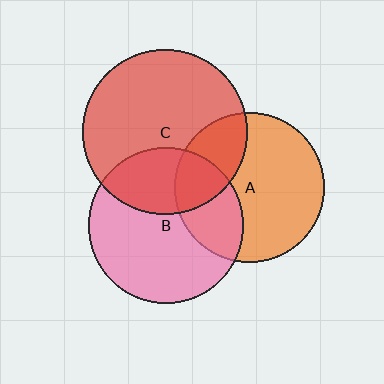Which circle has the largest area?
Circle C (red).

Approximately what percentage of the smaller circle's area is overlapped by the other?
Approximately 25%.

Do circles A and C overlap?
Yes.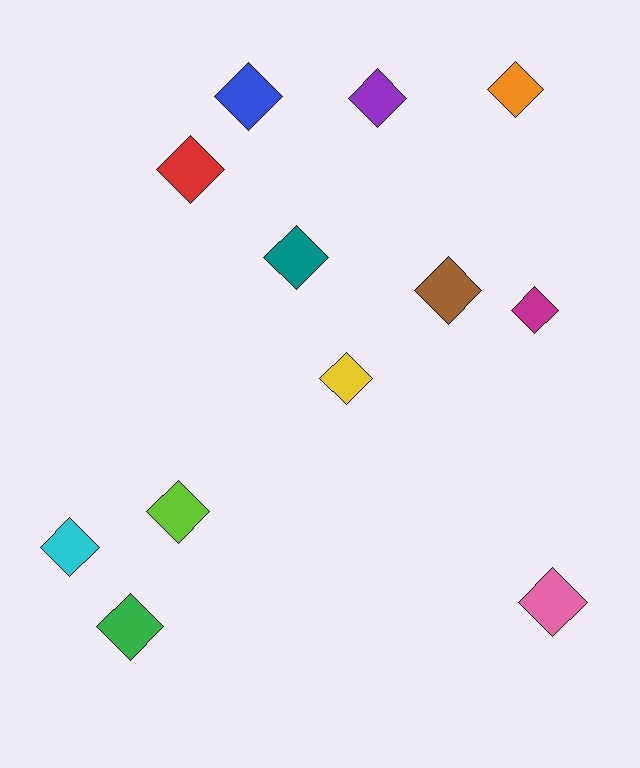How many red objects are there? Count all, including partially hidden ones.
There is 1 red object.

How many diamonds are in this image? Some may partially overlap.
There are 12 diamonds.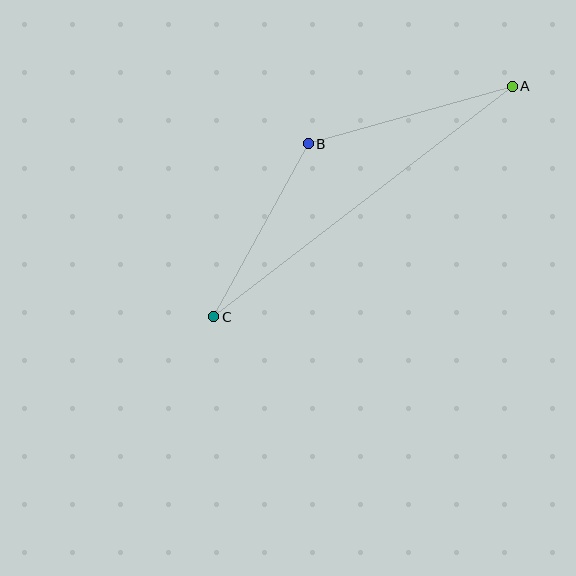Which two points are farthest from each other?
Points A and C are farthest from each other.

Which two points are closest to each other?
Points B and C are closest to each other.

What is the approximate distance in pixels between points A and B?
The distance between A and B is approximately 212 pixels.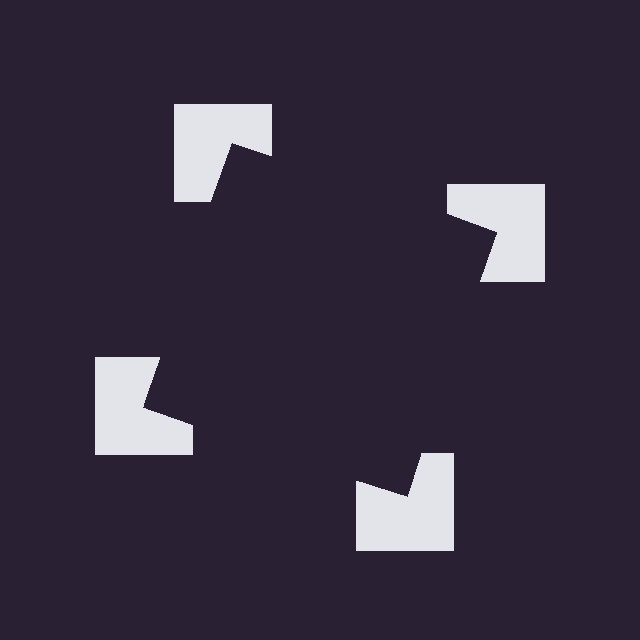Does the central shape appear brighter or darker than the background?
It typically appears slightly darker than the background, even though no actual brightness change is drawn.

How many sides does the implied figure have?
4 sides.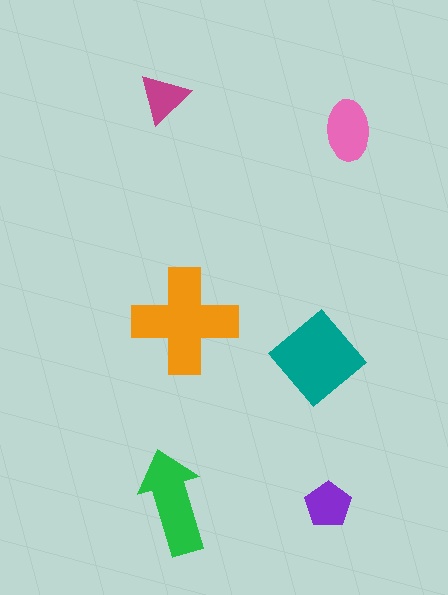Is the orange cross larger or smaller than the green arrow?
Larger.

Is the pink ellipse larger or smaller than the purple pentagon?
Larger.